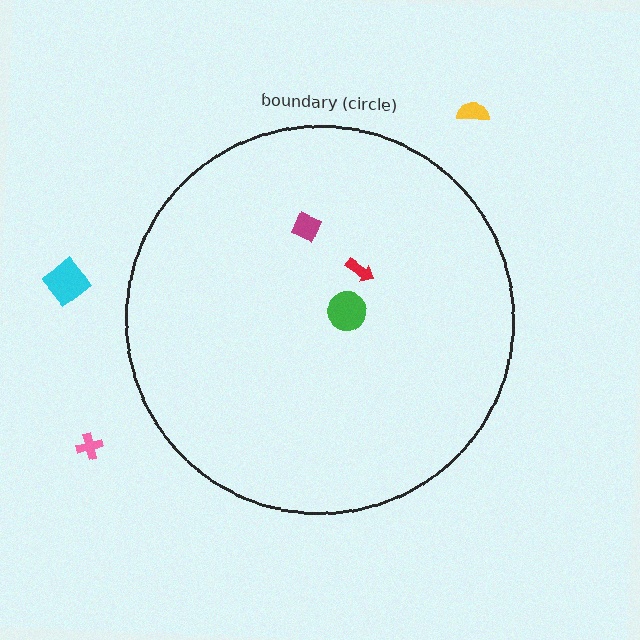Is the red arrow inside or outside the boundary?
Inside.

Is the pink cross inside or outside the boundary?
Outside.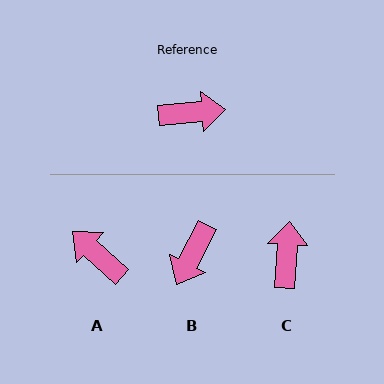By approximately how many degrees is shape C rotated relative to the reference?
Approximately 81 degrees counter-clockwise.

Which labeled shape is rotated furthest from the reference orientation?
A, about 133 degrees away.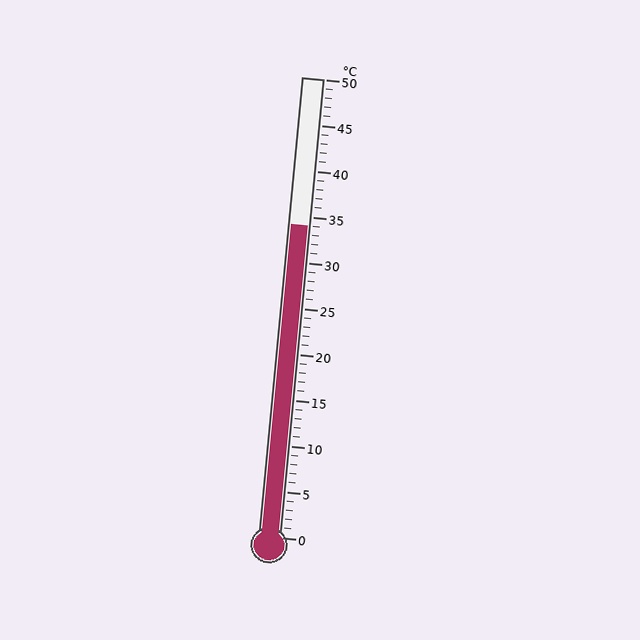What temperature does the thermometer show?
The thermometer shows approximately 34°C.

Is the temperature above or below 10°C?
The temperature is above 10°C.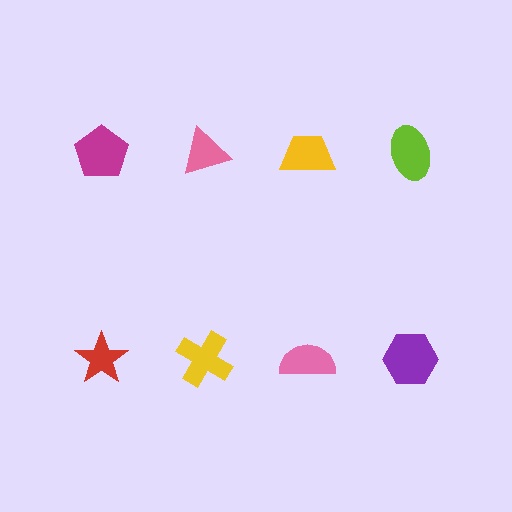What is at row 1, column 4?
A lime ellipse.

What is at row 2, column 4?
A purple hexagon.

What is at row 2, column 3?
A pink semicircle.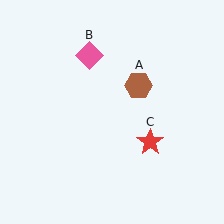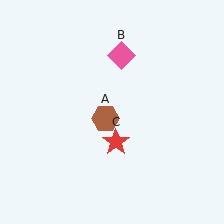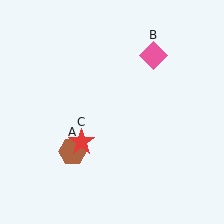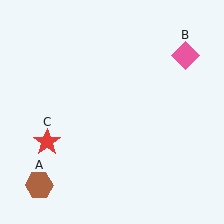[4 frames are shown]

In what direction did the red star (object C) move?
The red star (object C) moved left.